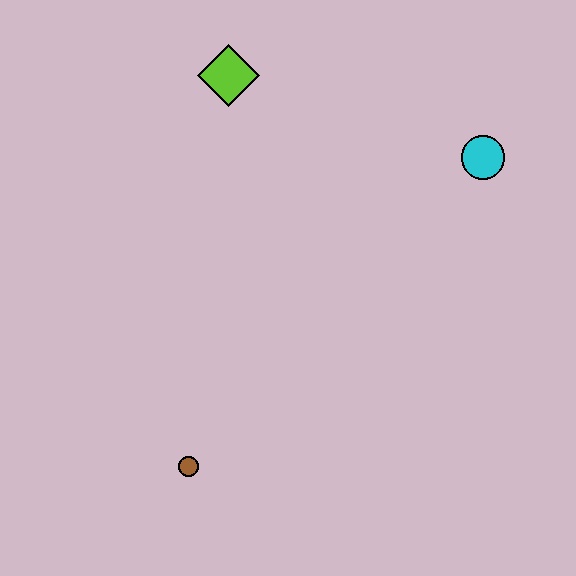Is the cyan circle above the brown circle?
Yes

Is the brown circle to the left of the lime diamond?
Yes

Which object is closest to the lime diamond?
The cyan circle is closest to the lime diamond.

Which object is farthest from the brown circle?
The cyan circle is farthest from the brown circle.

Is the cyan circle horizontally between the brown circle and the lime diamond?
No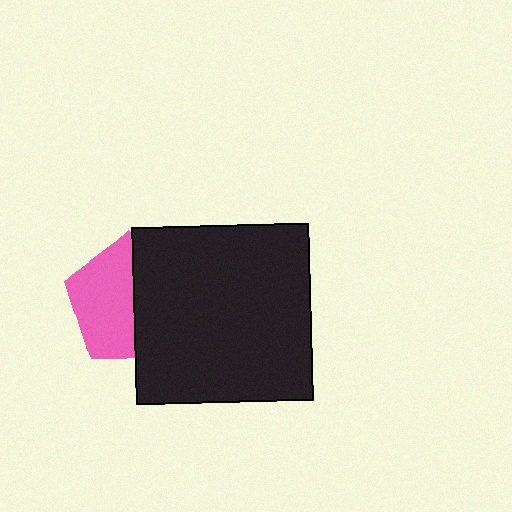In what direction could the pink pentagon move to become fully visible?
The pink pentagon could move left. That would shift it out from behind the black square entirely.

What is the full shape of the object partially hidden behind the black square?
The partially hidden object is a pink pentagon.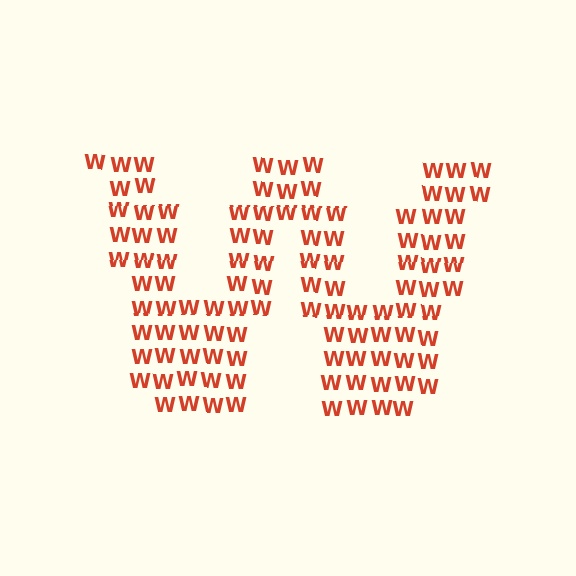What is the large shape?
The large shape is the letter W.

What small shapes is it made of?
It is made of small letter W's.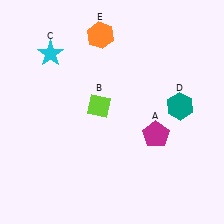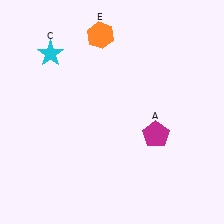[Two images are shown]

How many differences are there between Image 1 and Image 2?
There are 2 differences between the two images.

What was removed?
The teal hexagon (D), the lime diamond (B) were removed in Image 2.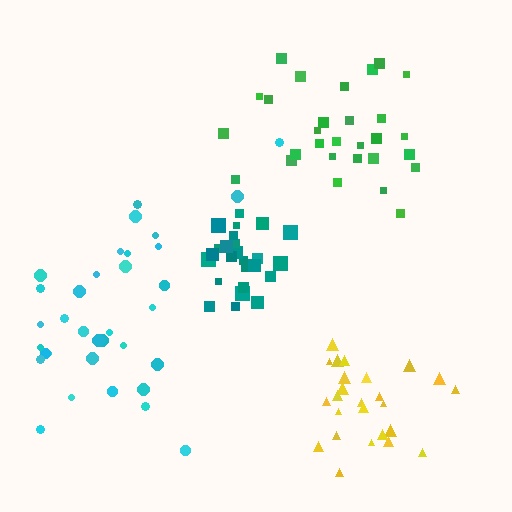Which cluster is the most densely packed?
Teal.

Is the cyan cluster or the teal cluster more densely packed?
Teal.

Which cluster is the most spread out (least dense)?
Cyan.